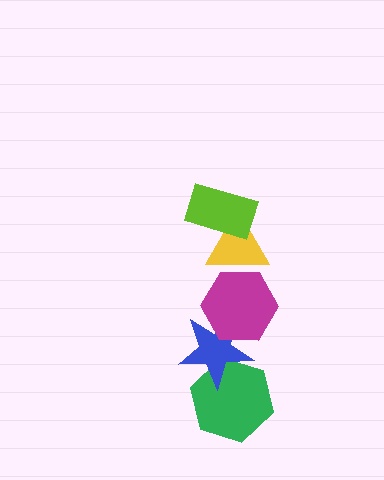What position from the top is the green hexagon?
The green hexagon is 5th from the top.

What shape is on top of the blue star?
The magenta hexagon is on top of the blue star.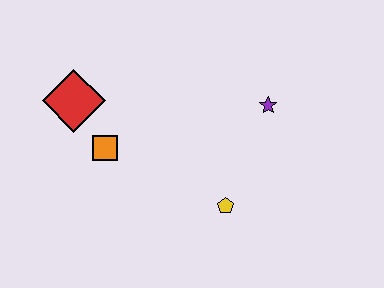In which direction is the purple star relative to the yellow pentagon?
The purple star is above the yellow pentagon.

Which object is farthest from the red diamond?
The purple star is farthest from the red diamond.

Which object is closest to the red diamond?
The orange square is closest to the red diamond.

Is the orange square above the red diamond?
No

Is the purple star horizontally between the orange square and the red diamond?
No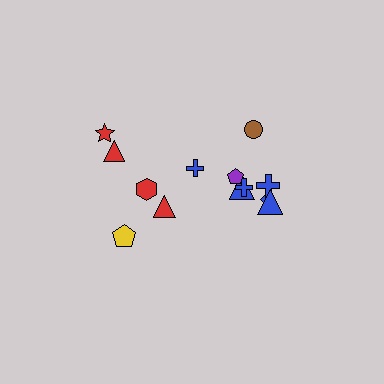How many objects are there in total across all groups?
There are 13 objects.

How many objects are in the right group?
There are 8 objects.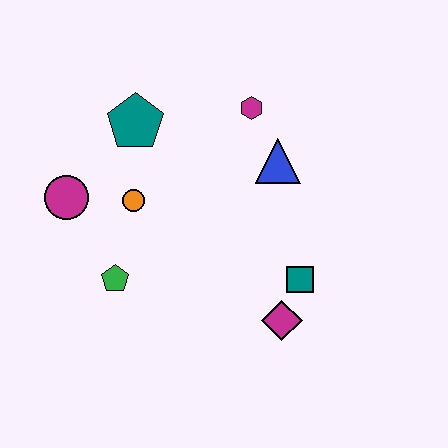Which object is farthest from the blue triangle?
The magenta circle is farthest from the blue triangle.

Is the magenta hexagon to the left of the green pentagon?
No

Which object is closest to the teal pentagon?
The orange circle is closest to the teal pentagon.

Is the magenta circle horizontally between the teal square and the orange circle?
No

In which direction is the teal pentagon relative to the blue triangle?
The teal pentagon is to the left of the blue triangle.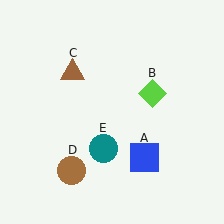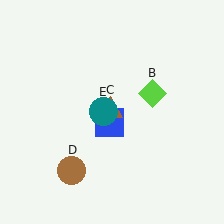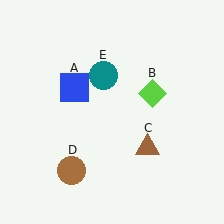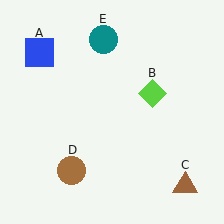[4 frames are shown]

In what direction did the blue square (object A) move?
The blue square (object A) moved up and to the left.